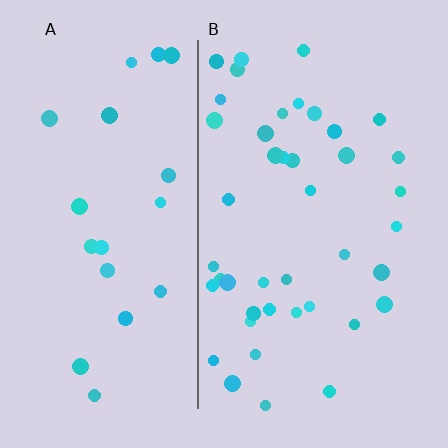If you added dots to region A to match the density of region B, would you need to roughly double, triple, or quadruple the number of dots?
Approximately double.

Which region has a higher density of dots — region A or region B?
B (the right).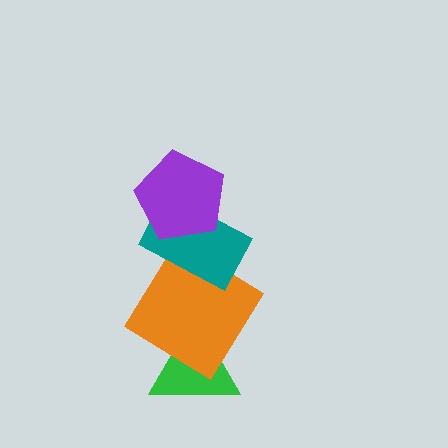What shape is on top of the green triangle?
The orange diamond is on top of the green triangle.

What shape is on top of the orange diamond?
The teal rectangle is on top of the orange diamond.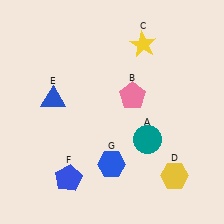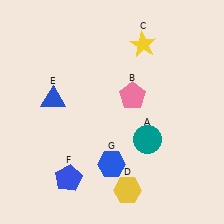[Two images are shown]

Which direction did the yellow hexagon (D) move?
The yellow hexagon (D) moved left.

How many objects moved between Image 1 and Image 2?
1 object moved between the two images.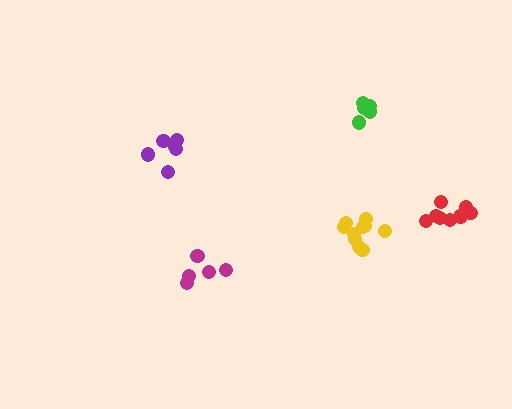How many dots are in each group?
Group 1: 10 dots, Group 2: 6 dots, Group 3: 5 dots, Group 4: 5 dots, Group 5: 8 dots (34 total).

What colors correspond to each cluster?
The clusters are colored: yellow, purple, magenta, green, red.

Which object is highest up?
The green cluster is topmost.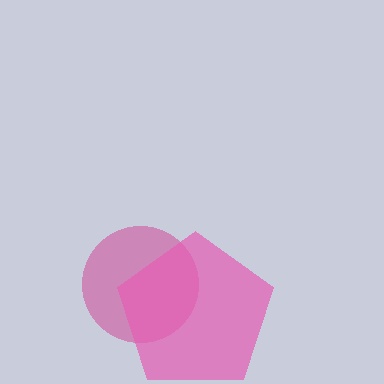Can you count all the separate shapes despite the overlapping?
Yes, there are 2 separate shapes.